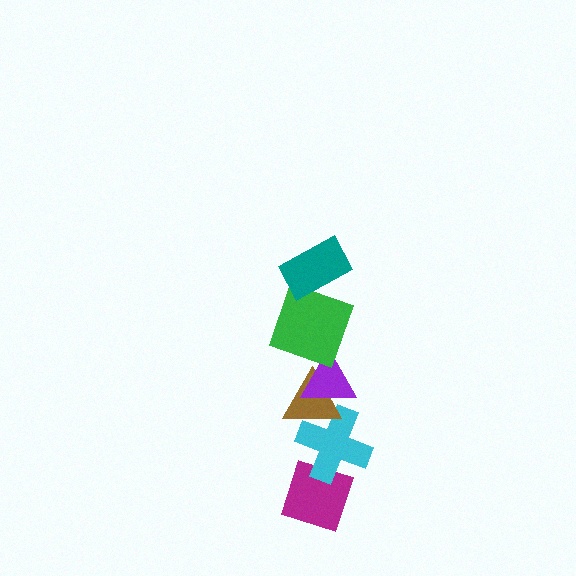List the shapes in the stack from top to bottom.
From top to bottom: the teal rectangle, the green square, the purple triangle, the brown triangle, the cyan cross, the magenta diamond.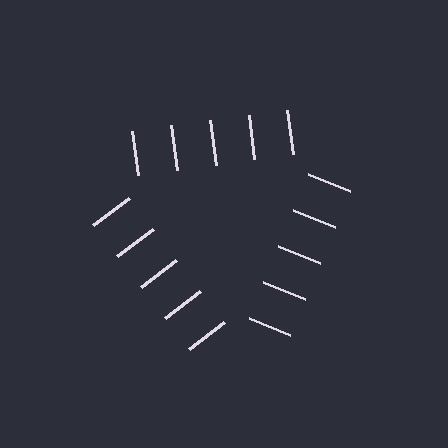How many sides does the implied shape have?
3 sides — the line-ends trace a triangle.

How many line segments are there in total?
15 — 5 along each of the 3 edges.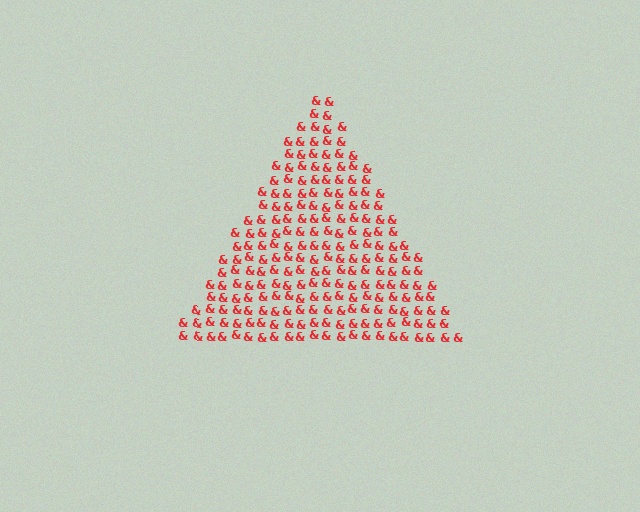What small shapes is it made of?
It is made of small ampersands.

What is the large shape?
The large shape is a triangle.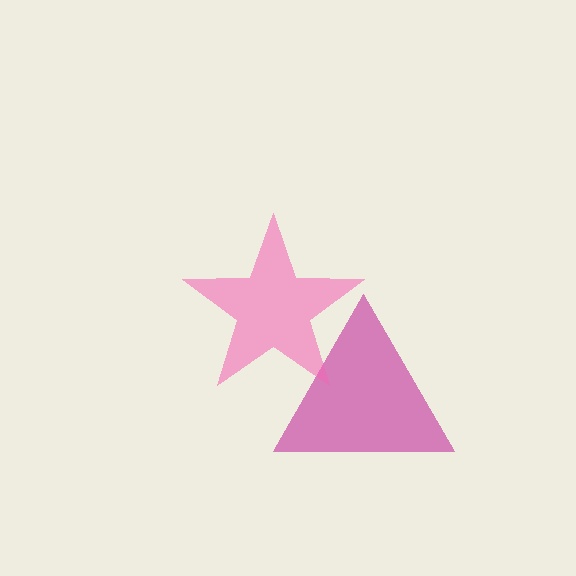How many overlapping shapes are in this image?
There are 2 overlapping shapes in the image.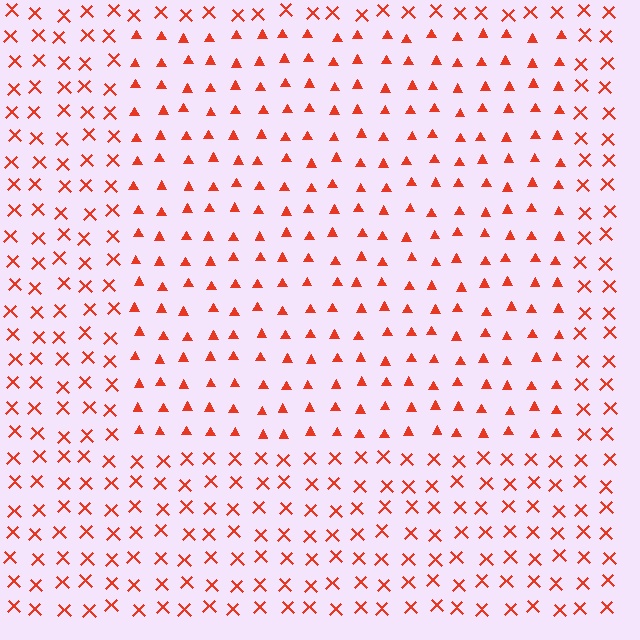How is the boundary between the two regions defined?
The boundary is defined by a change in element shape: triangles inside vs. X marks outside. All elements share the same color and spacing.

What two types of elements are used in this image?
The image uses triangles inside the rectangle region and X marks outside it.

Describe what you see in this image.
The image is filled with small red elements arranged in a uniform grid. A rectangle-shaped region contains triangles, while the surrounding area contains X marks. The boundary is defined purely by the change in element shape.